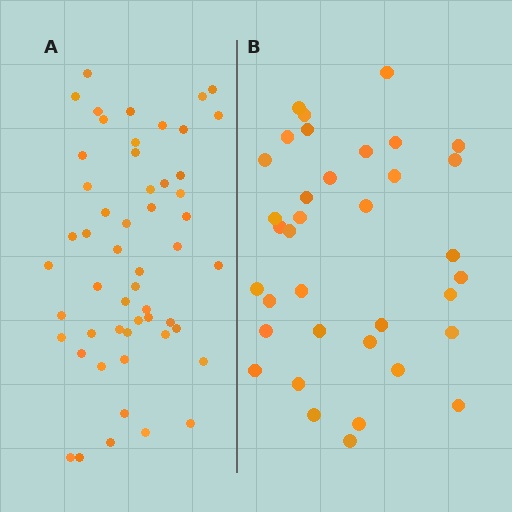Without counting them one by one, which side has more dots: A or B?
Region A (the left region) has more dots.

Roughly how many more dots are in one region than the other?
Region A has approximately 15 more dots than region B.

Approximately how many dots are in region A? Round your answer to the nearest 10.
About 50 dots. (The exact count is 53, which rounds to 50.)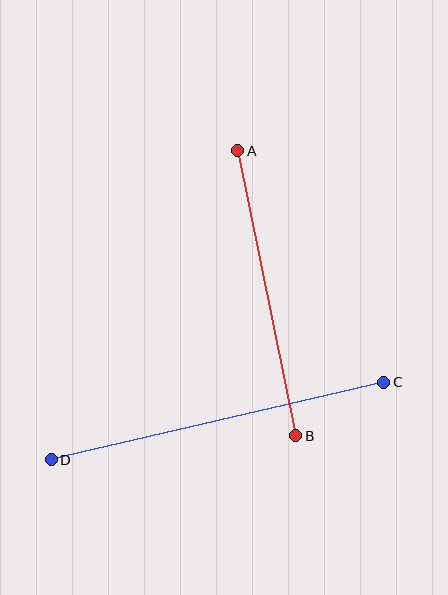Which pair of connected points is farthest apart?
Points C and D are farthest apart.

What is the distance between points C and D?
The distance is approximately 341 pixels.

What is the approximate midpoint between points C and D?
The midpoint is at approximately (218, 421) pixels.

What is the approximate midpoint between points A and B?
The midpoint is at approximately (267, 293) pixels.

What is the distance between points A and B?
The distance is approximately 291 pixels.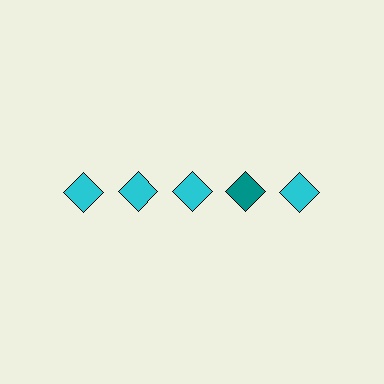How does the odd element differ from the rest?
It has a different color: teal instead of cyan.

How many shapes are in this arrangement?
There are 5 shapes arranged in a grid pattern.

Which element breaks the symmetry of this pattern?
The teal diamond in the top row, second from right column breaks the symmetry. All other shapes are cyan diamonds.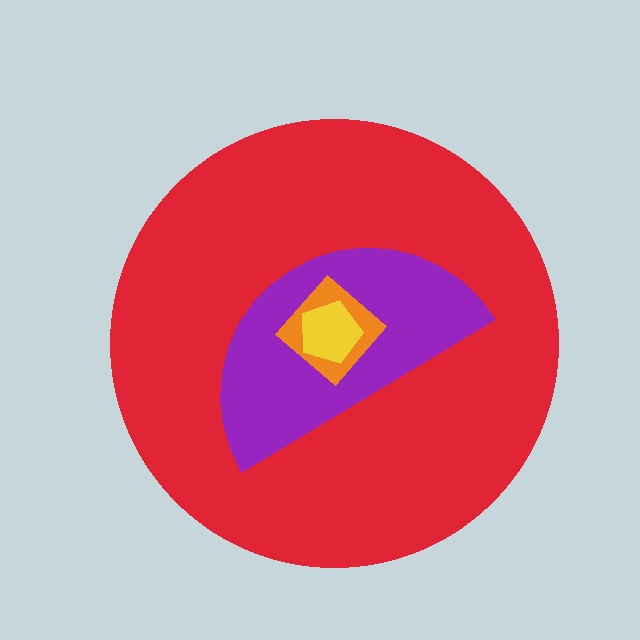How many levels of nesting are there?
4.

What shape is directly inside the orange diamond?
The yellow pentagon.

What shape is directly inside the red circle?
The purple semicircle.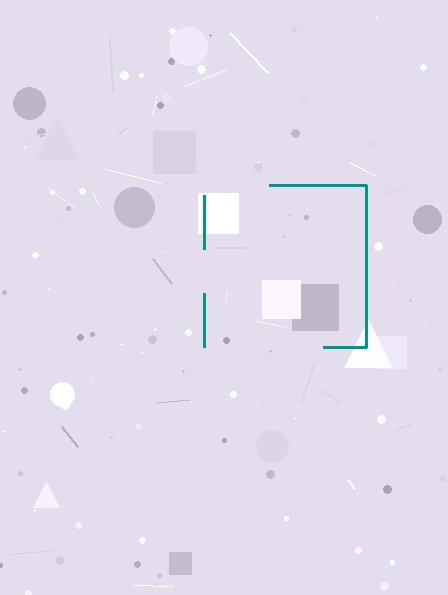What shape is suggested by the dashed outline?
The dashed outline suggests a square.